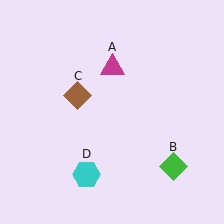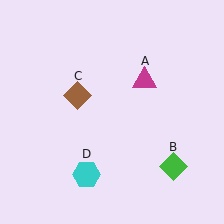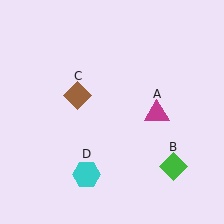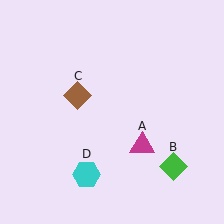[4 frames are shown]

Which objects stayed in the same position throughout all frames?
Green diamond (object B) and brown diamond (object C) and cyan hexagon (object D) remained stationary.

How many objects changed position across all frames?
1 object changed position: magenta triangle (object A).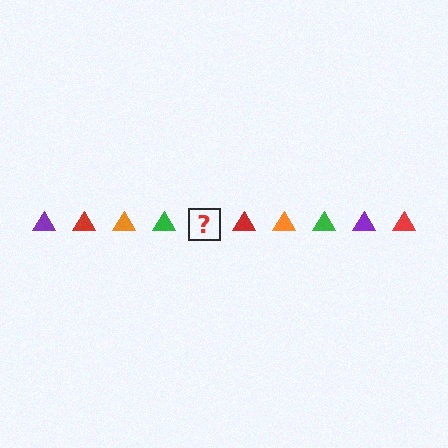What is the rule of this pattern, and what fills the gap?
The rule is that the pattern cycles through purple, red, orange, green triangles. The gap should be filled with a purple triangle.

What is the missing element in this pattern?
The missing element is a purple triangle.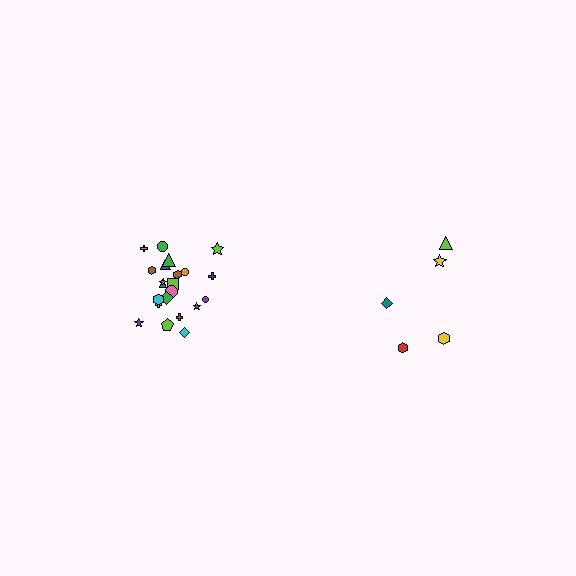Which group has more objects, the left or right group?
The left group.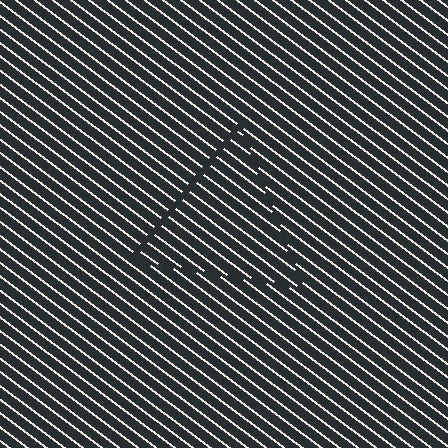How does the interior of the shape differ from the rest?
The interior of the shape contains the same grating, shifted by half a period — the contour is defined by the phase discontinuity where line-ends from the inner and outer gratings abut.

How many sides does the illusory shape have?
3 sides — the line-ends trace a triangle.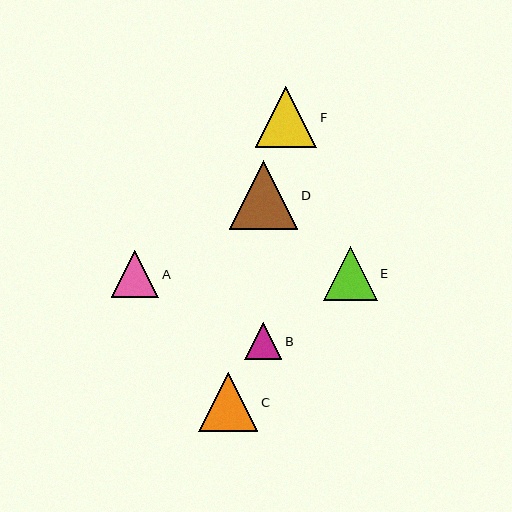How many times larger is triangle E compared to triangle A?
Triangle E is approximately 1.1 times the size of triangle A.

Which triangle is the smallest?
Triangle B is the smallest with a size of approximately 37 pixels.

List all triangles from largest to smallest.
From largest to smallest: D, F, C, E, A, B.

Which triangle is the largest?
Triangle D is the largest with a size of approximately 69 pixels.